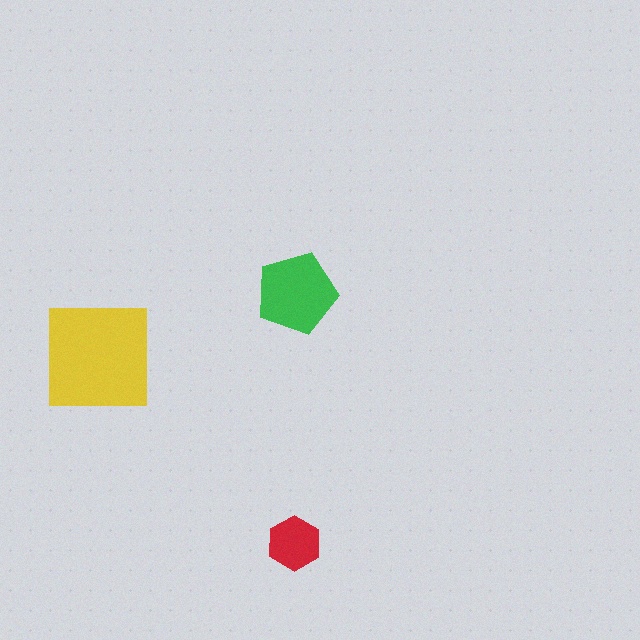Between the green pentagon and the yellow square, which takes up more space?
The yellow square.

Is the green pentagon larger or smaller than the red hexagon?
Larger.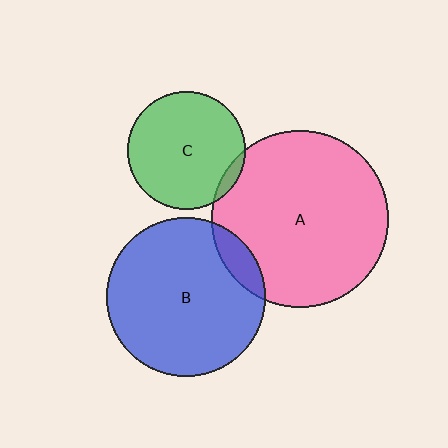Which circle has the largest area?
Circle A (pink).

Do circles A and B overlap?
Yes.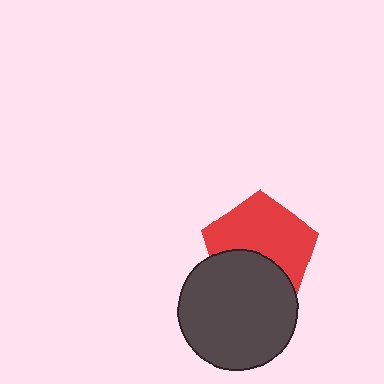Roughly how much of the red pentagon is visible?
About half of it is visible (roughly 62%).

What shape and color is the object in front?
The object in front is a dark gray circle.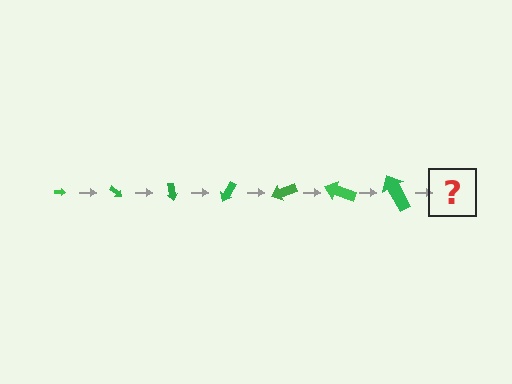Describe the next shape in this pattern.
It should be an arrow, larger than the previous one and rotated 280 degrees from the start.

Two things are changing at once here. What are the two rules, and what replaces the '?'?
The two rules are that the arrow grows larger each step and it rotates 40 degrees each step. The '?' should be an arrow, larger than the previous one and rotated 280 degrees from the start.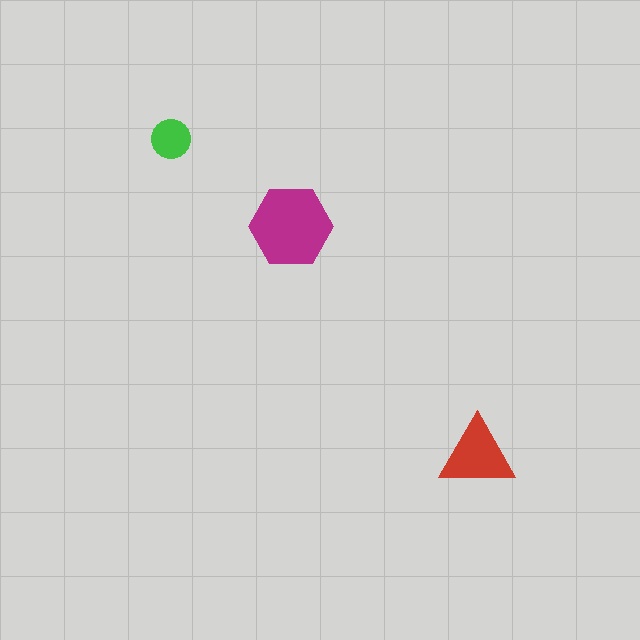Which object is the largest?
The magenta hexagon.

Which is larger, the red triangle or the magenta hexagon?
The magenta hexagon.